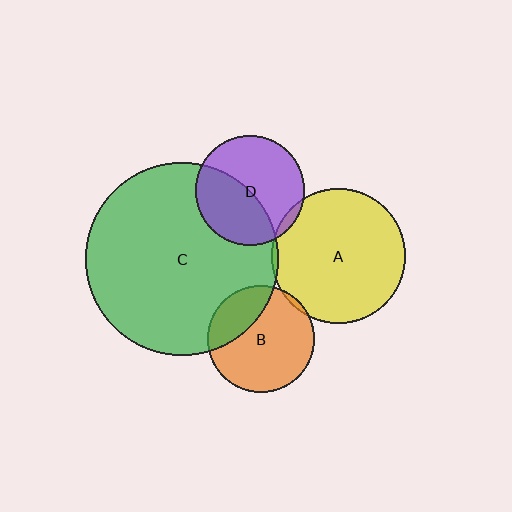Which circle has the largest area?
Circle C (green).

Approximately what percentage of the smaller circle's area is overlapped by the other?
Approximately 5%.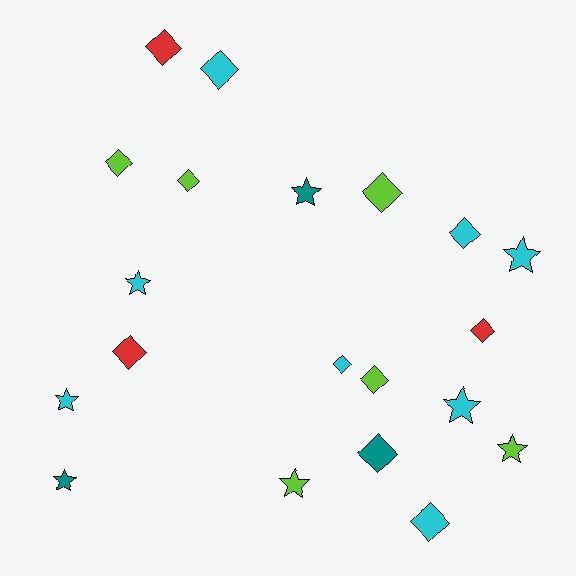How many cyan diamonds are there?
There are 4 cyan diamonds.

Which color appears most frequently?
Cyan, with 8 objects.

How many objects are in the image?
There are 20 objects.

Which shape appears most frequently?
Diamond, with 12 objects.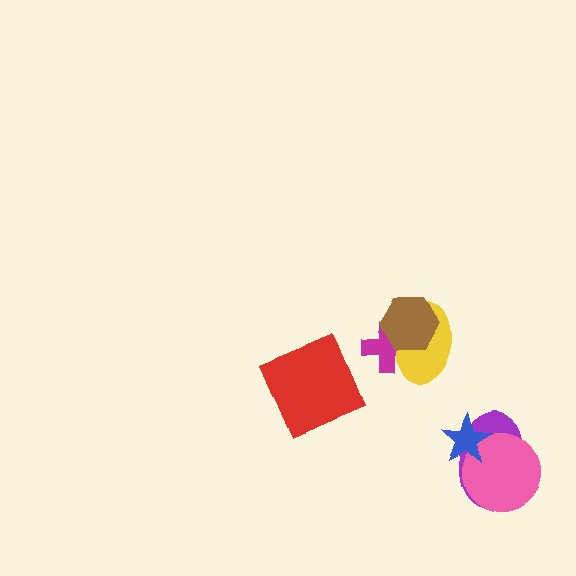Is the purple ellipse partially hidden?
Yes, it is partially covered by another shape.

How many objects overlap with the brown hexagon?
2 objects overlap with the brown hexagon.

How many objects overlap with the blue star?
2 objects overlap with the blue star.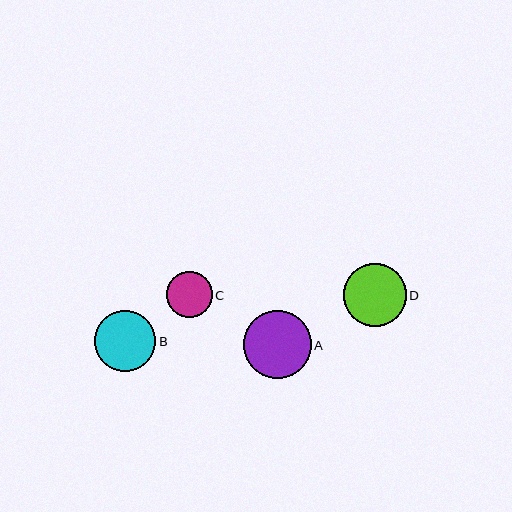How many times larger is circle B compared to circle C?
Circle B is approximately 1.3 times the size of circle C.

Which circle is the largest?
Circle A is the largest with a size of approximately 68 pixels.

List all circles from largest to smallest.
From largest to smallest: A, D, B, C.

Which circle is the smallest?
Circle C is the smallest with a size of approximately 46 pixels.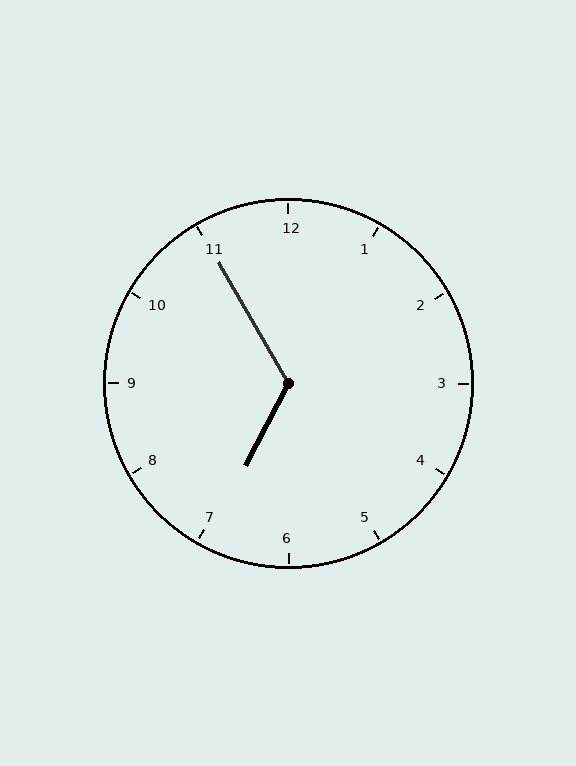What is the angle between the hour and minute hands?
Approximately 122 degrees.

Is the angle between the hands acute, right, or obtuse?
It is obtuse.